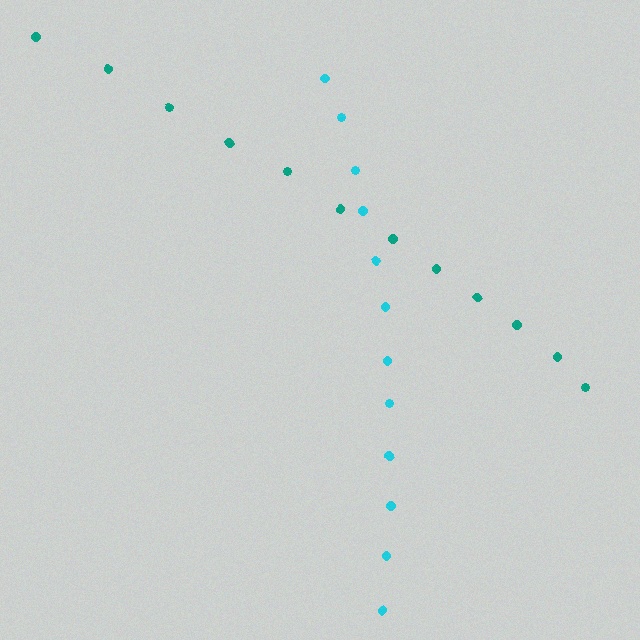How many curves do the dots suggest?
There are 2 distinct paths.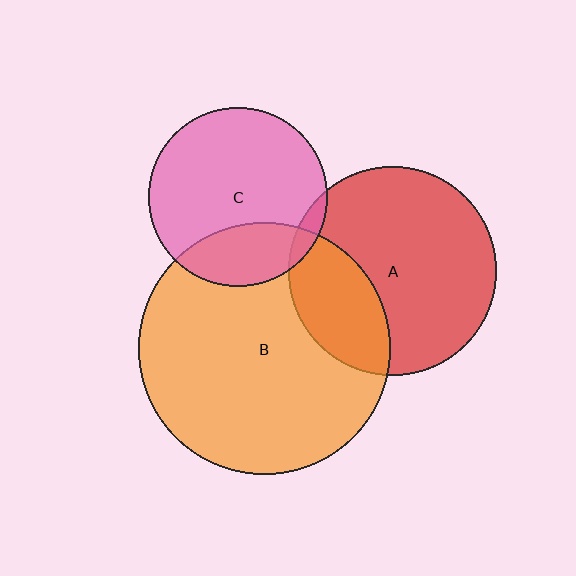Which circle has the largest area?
Circle B (orange).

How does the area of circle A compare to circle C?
Approximately 1.4 times.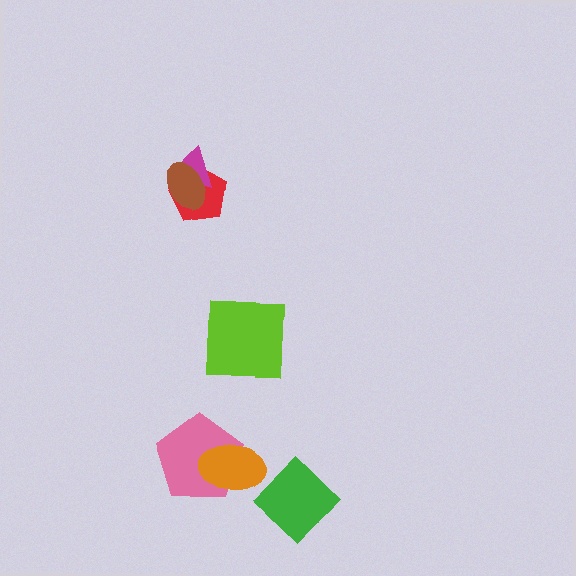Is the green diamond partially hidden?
No, no other shape covers it.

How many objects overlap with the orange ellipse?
1 object overlaps with the orange ellipse.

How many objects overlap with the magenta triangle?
2 objects overlap with the magenta triangle.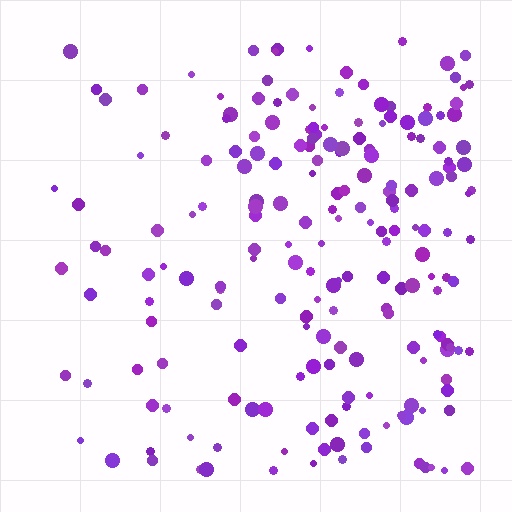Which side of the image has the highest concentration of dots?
The right.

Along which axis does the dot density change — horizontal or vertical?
Horizontal.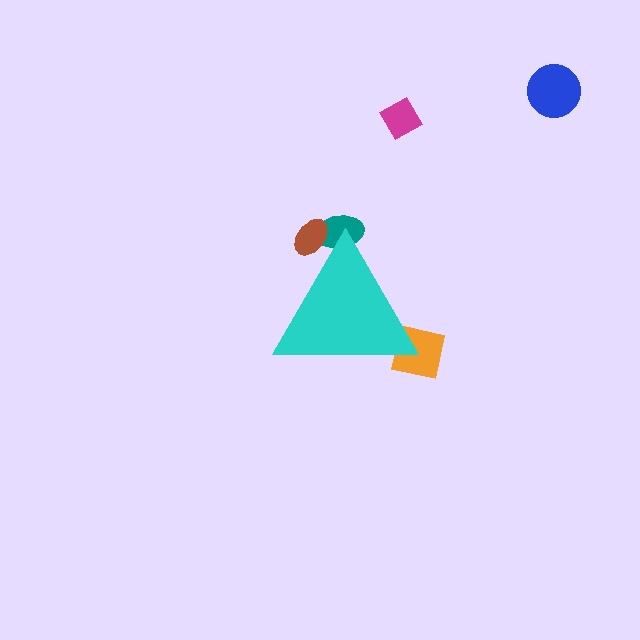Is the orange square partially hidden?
Yes, the orange square is partially hidden behind the cyan triangle.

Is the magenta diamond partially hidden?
No, the magenta diamond is fully visible.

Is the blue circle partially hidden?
No, the blue circle is fully visible.